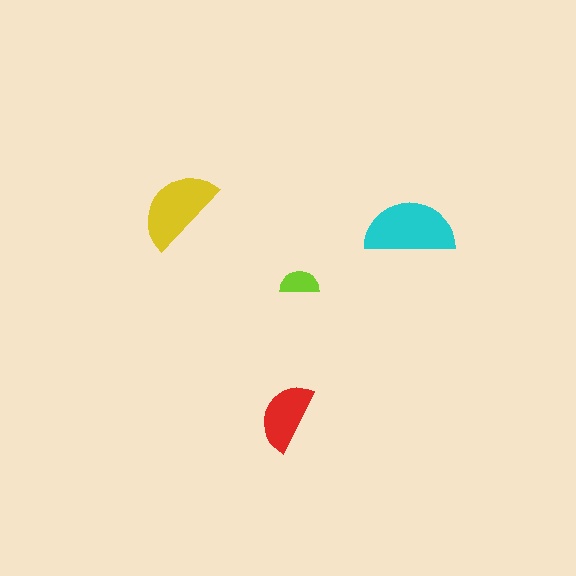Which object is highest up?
The yellow semicircle is topmost.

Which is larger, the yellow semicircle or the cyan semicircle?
The cyan one.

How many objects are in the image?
There are 4 objects in the image.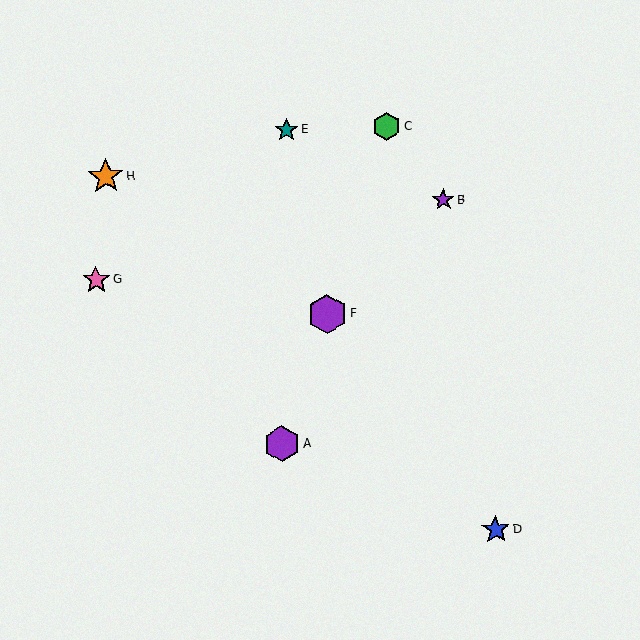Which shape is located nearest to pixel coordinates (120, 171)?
The orange star (labeled H) at (106, 176) is nearest to that location.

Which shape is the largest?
The purple hexagon (labeled F) is the largest.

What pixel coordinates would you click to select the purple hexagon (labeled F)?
Click at (328, 314) to select the purple hexagon F.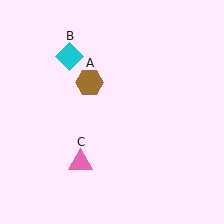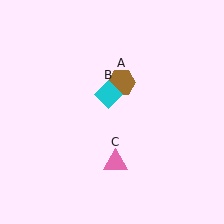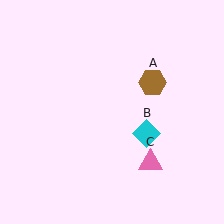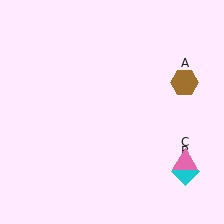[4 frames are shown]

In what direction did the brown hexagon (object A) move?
The brown hexagon (object A) moved right.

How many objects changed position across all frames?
3 objects changed position: brown hexagon (object A), cyan diamond (object B), pink triangle (object C).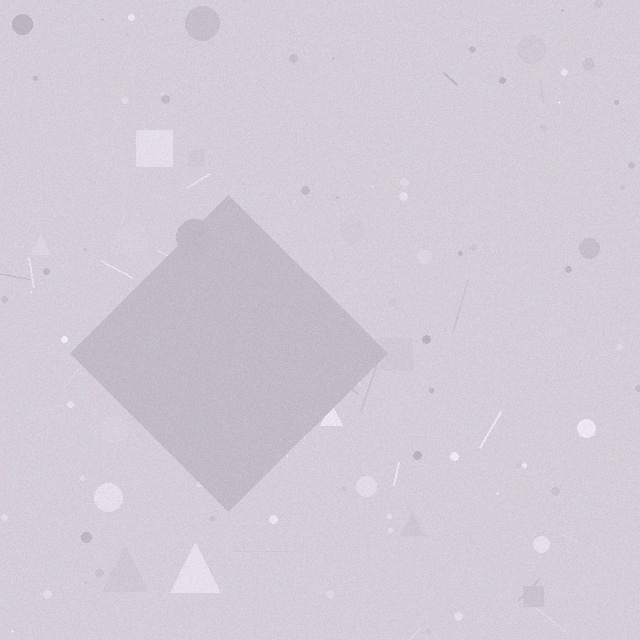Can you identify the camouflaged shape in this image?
The camouflaged shape is a diamond.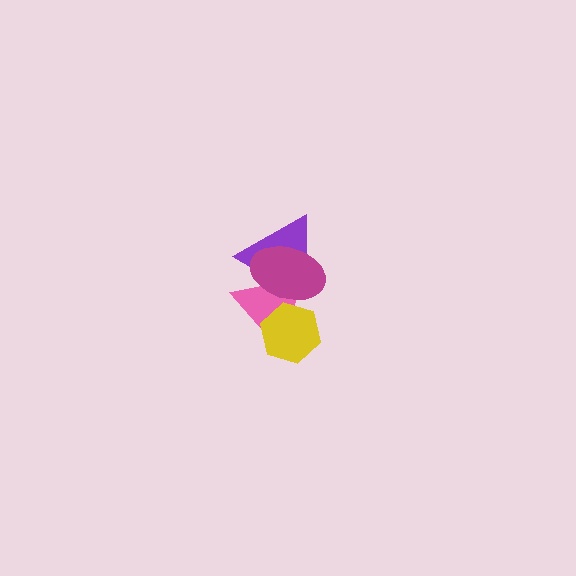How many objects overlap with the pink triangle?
3 objects overlap with the pink triangle.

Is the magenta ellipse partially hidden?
No, no other shape covers it.